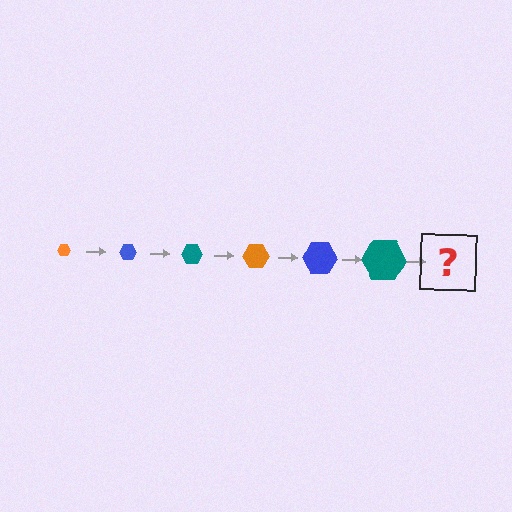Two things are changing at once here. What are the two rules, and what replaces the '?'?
The two rules are that the hexagon grows larger each step and the color cycles through orange, blue, and teal. The '?' should be an orange hexagon, larger than the previous one.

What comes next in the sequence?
The next element should be an orange hexagon, larger than the previous one.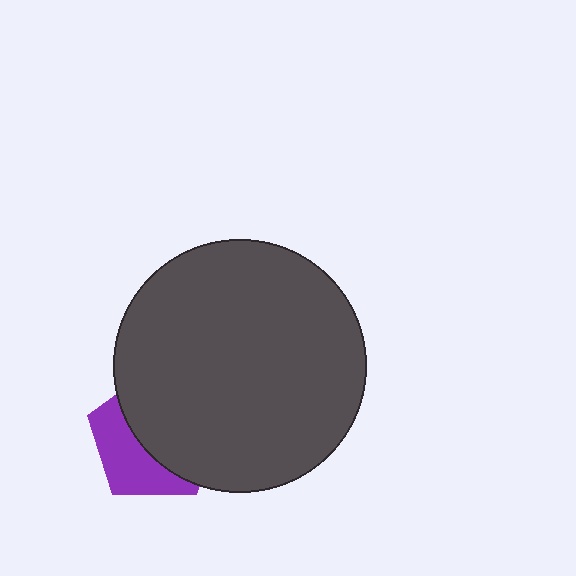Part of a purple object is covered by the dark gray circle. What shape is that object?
It is a pentagon.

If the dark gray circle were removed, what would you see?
You would see the complete purple pentagon.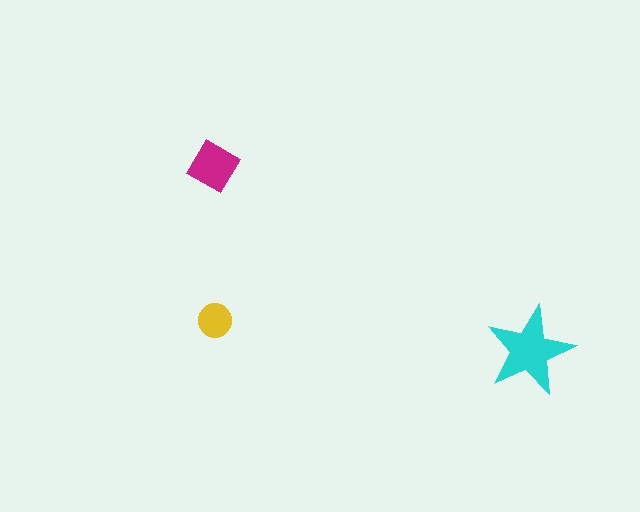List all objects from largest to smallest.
The cyan star, the magenta diamond, the yellow circle.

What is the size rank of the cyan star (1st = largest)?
1st.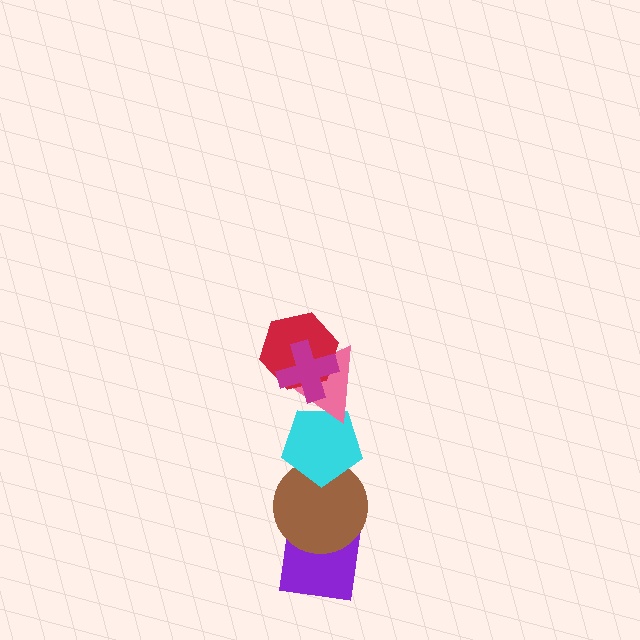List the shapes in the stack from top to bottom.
From top to bottom: the magenta cross, the red hexagon, the pink triangle, the cyan pentagon, the brown circle, the purple square.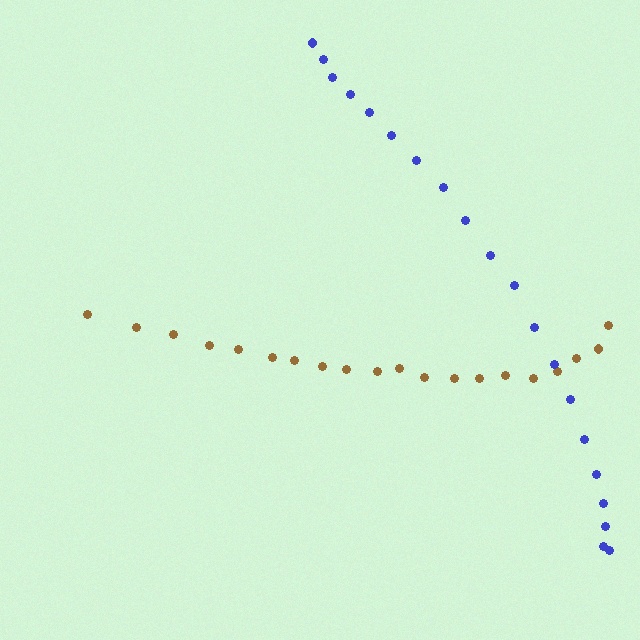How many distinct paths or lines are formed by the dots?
There are 2 distinct paths.